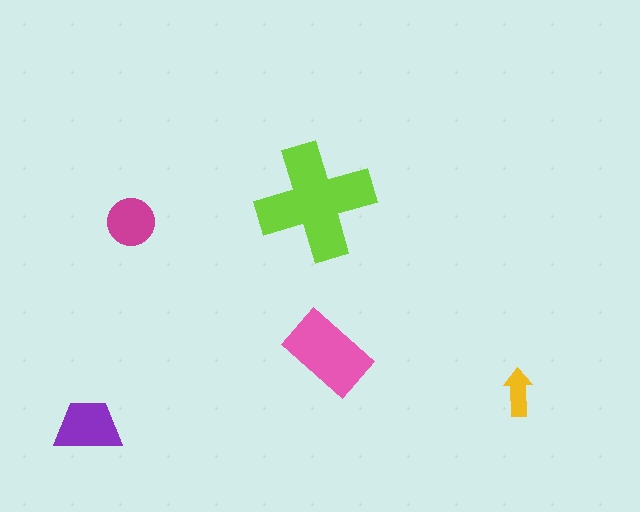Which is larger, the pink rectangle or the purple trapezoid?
The pink rectangle.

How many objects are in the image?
There are 5 objects in the image.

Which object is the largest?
The lime cross.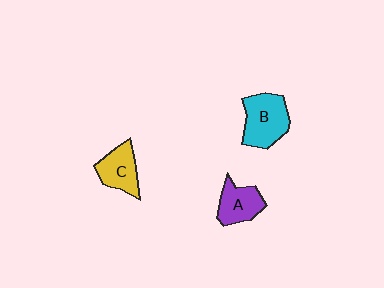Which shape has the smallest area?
Shape A (purple).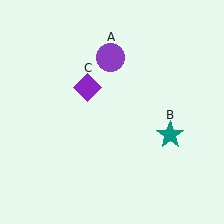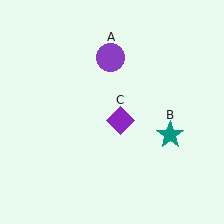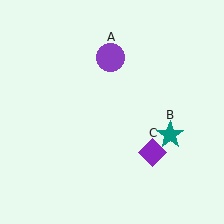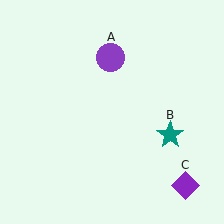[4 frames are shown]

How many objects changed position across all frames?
1 object changed position: purple diamond (object C).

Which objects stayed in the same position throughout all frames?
Purple circle (object A) and teal star (object B) remained stationary.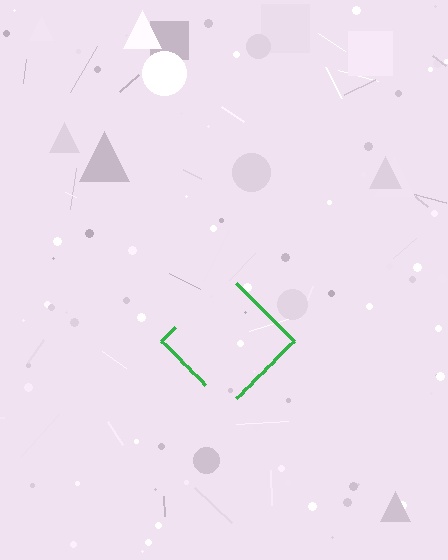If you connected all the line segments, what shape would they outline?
They would outline a diamond.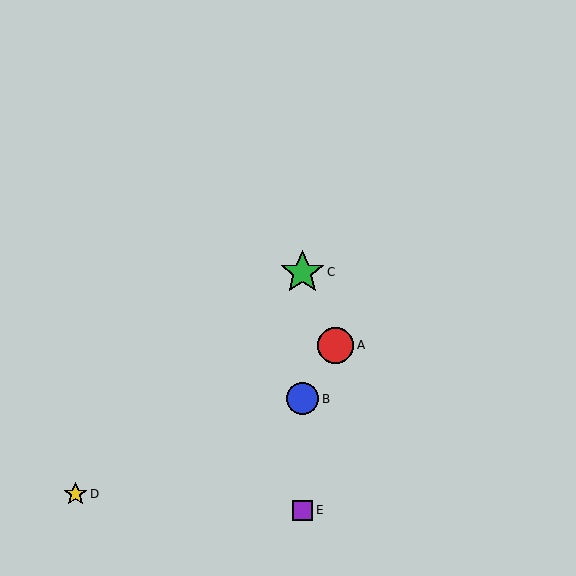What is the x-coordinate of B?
Object B is at x≈302.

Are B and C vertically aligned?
Yes, both are at x≈302.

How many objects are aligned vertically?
3 objects (B, C, E) are aligned vertically.